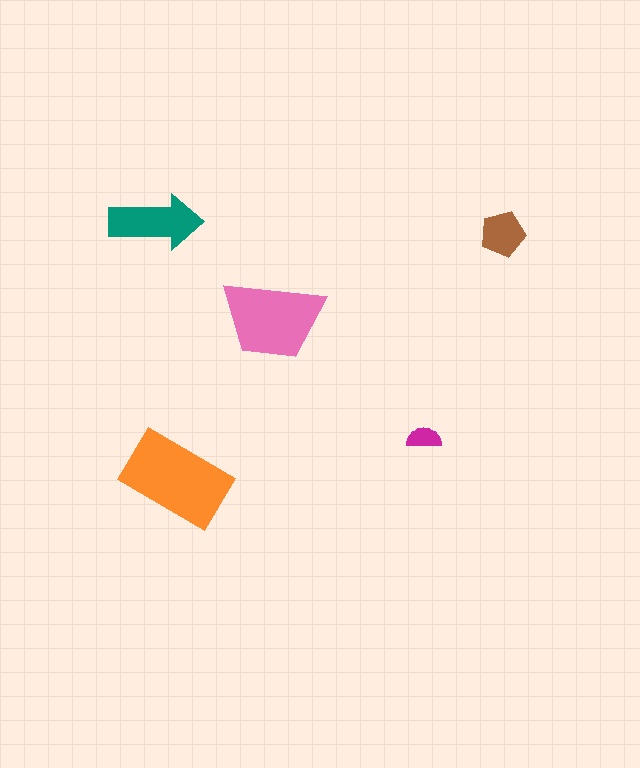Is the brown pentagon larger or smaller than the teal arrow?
Smaller.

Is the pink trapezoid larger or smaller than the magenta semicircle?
Larger.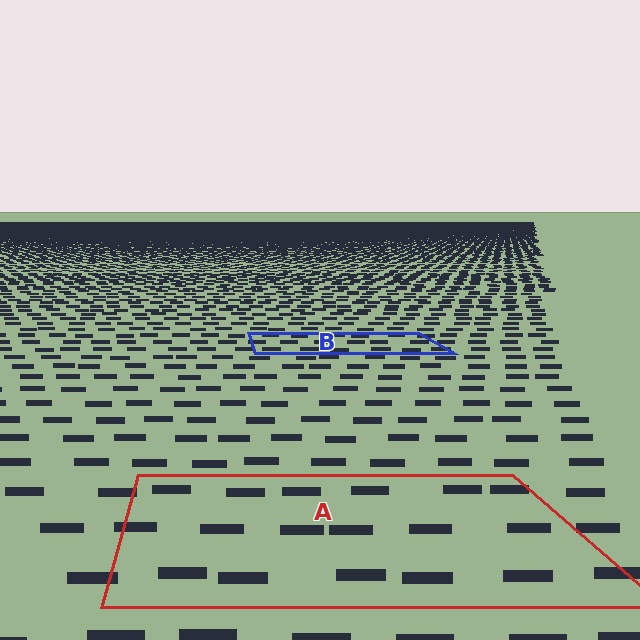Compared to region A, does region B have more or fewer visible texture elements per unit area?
Region B has more texture elements per unit area — they are packed more densely because it is farther away.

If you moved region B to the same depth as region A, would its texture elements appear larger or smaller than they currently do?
They would appear larger. At a closer depth, the same texture elements are projected at a bigger on-screen size.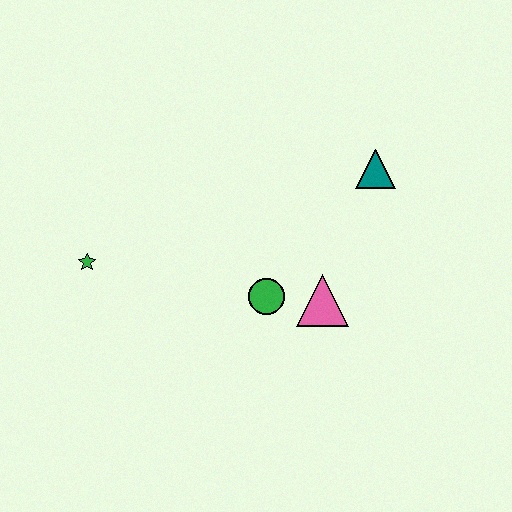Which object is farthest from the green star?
The teal triangle is farthest from the green star.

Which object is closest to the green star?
The green circle is closest to the green star.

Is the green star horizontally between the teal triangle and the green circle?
No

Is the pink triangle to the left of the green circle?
No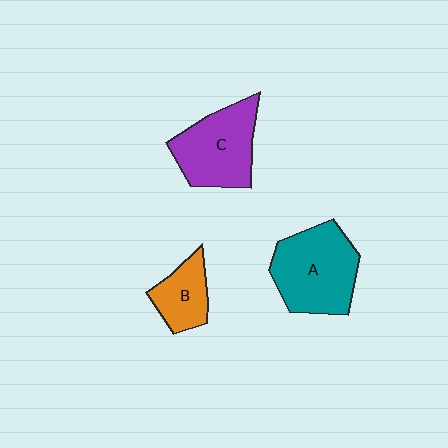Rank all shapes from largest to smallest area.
From largest to smallest: A (teal), C (purple), B (orange).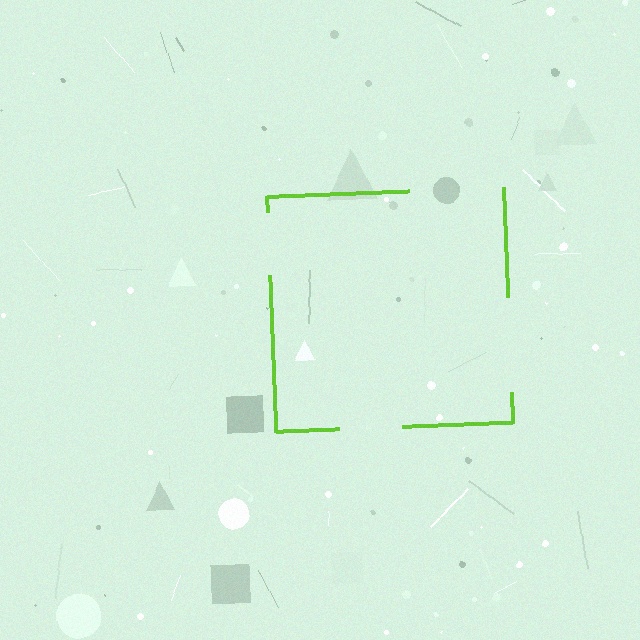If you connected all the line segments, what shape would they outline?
They would outline a square.